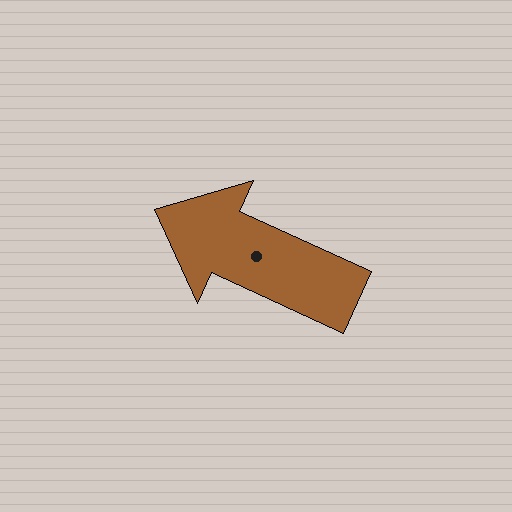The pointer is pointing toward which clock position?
Roughly 10 o'clock.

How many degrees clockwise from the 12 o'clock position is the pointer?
Approximately 295 degrees.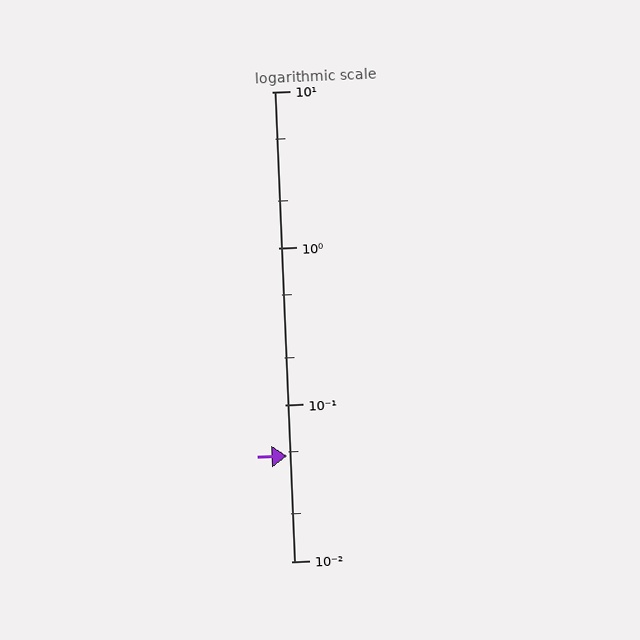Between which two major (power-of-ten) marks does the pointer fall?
The pointer is between 0.01 and 0.1.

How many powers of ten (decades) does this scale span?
The scale spans 3 decades, from 0.01 to 10.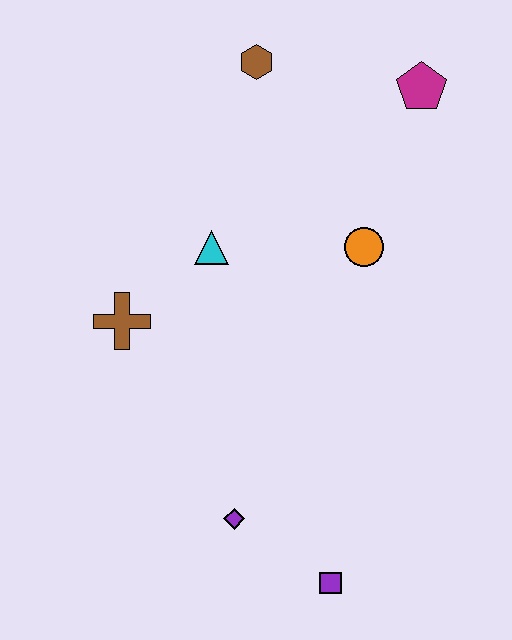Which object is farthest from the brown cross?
The magenta pentagon is farthest from the brown cross.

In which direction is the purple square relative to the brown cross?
The purple square is below the brown cross.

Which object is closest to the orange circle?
The cyan triangle is closest to the orange circle.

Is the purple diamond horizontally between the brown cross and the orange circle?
Yes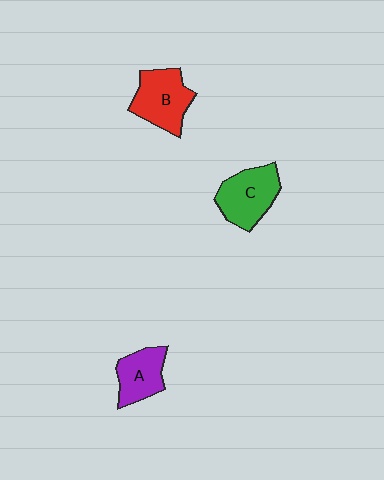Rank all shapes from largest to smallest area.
From largest to smallest: C (green), B (red), A (purple).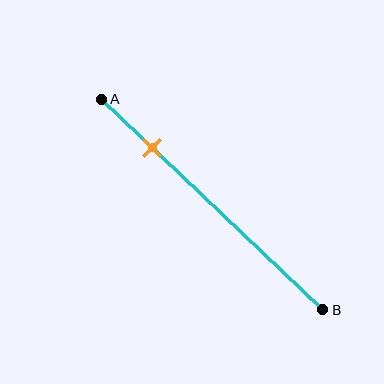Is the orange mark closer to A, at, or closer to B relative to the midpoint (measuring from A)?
The orange mark is closer to point A than the midpoint of segment AB.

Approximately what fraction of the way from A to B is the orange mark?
The orange mark is approximately 25% of the way from A to B.